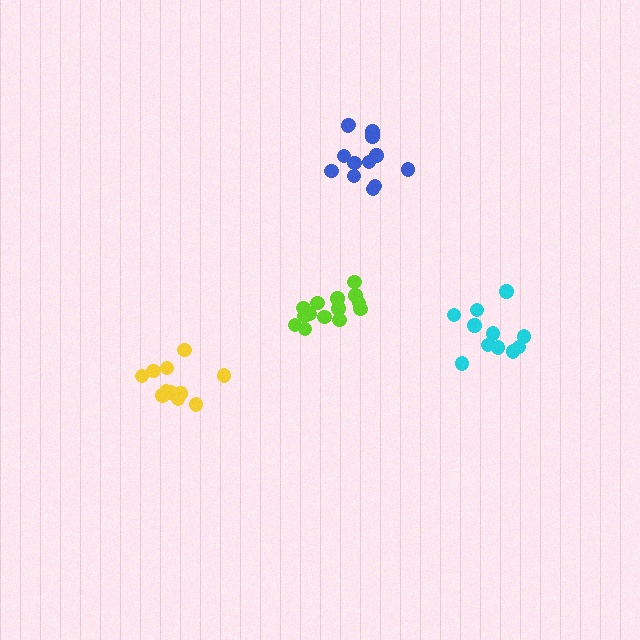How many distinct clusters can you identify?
There are 4 distinct clusters.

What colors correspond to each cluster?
The clusters are colored: lime, cyan, yellow, blue.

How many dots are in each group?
Group 1: 14 dots, Group 2: 11 dots, Group 3: 11 dots, Group 4: 13 dots (49 total).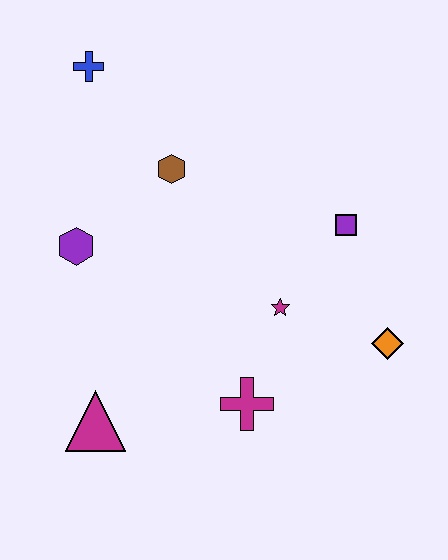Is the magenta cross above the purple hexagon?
No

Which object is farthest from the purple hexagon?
The orange diamond is farthest from the purple hexagon.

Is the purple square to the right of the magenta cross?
Yes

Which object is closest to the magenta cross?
The magenta star is closest to the magenta cross.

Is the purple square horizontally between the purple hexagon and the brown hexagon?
No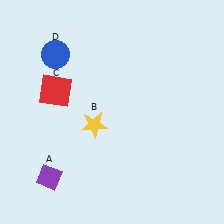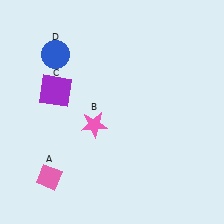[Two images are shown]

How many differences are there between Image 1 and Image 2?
There are 3 differences between the two images.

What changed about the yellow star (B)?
In Image 1, B is yellow. In Image 2, it changed to pink.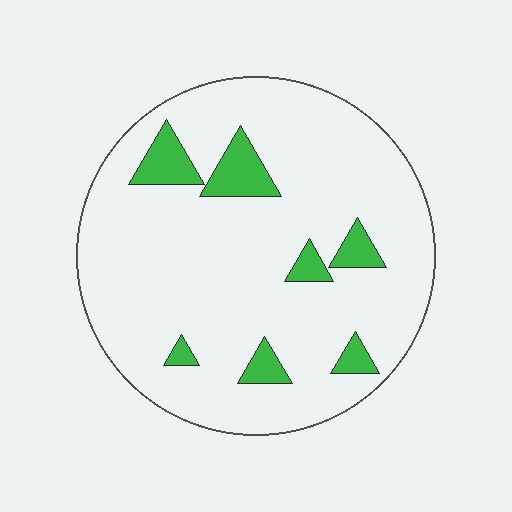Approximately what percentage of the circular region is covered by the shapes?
Approximately 10%.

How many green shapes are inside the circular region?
7.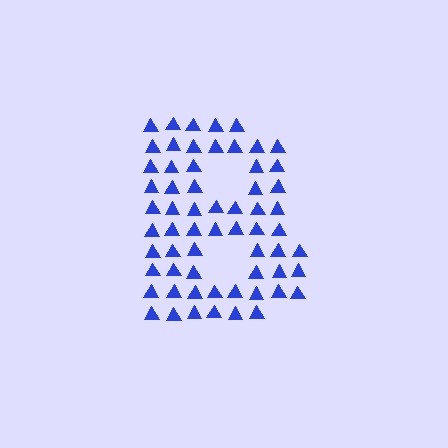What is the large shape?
The large shape is the letter B.